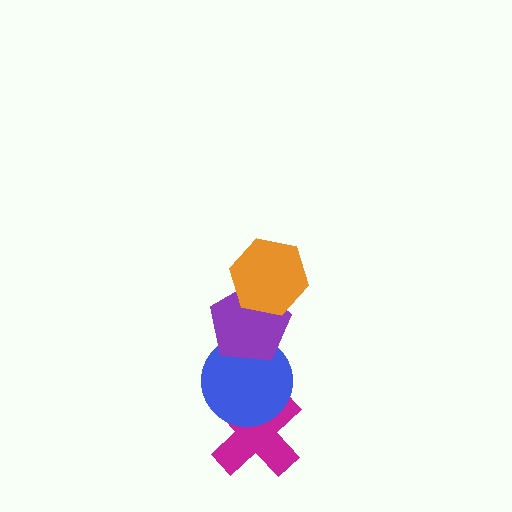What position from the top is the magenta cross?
The magenta cross is 4th from the top.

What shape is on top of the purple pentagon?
The orange hexagon is on top of the purple pentagon.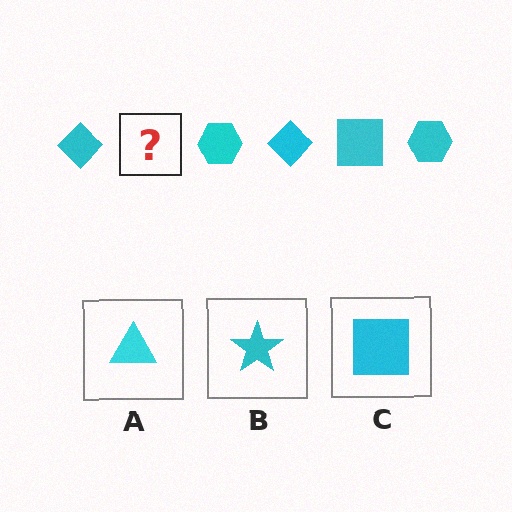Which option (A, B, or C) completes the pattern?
C.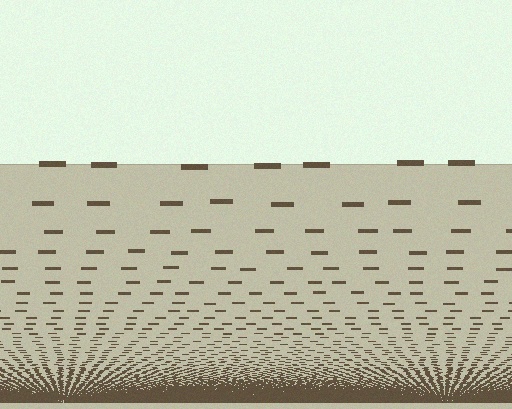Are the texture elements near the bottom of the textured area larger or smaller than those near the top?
Smaller. The gradient is inverted — elements near the bottom are smaller and denser.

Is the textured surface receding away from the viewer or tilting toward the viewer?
The surface appears to tilt toward the viewer. Texture elements get larger and sparser toward the top.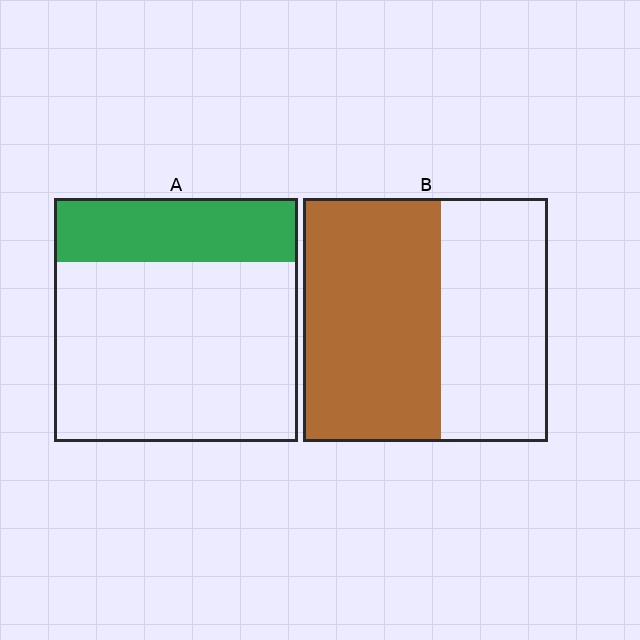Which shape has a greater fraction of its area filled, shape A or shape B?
Shape B.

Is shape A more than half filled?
No.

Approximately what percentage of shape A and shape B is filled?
A is approximately 25% and B is approximately 55%.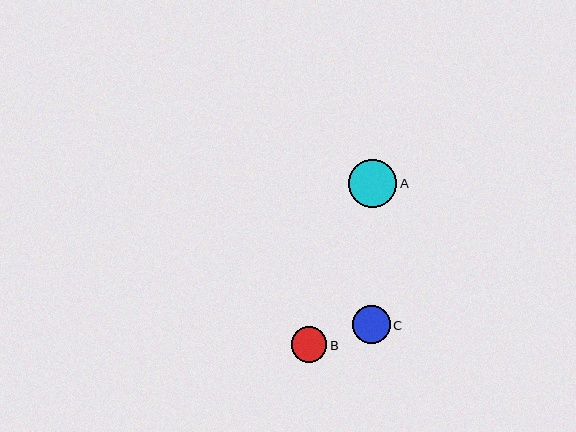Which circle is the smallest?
Circle B is the smallest with a size of approximately 35 pixels.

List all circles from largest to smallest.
From largest to smallest: A, C, B.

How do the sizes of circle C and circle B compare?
Circle C and circle B are approximately the same size.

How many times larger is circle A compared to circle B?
Circle A is approximately 1.4 times the size of circle B.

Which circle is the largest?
Circle A is the largest with a size of approximately 49 pixels.